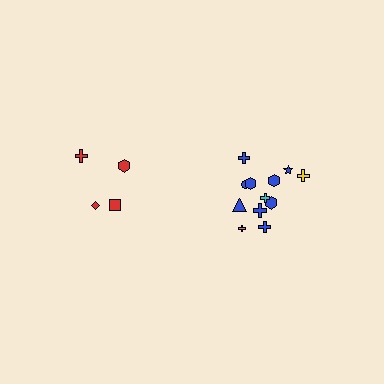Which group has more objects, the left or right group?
The right group.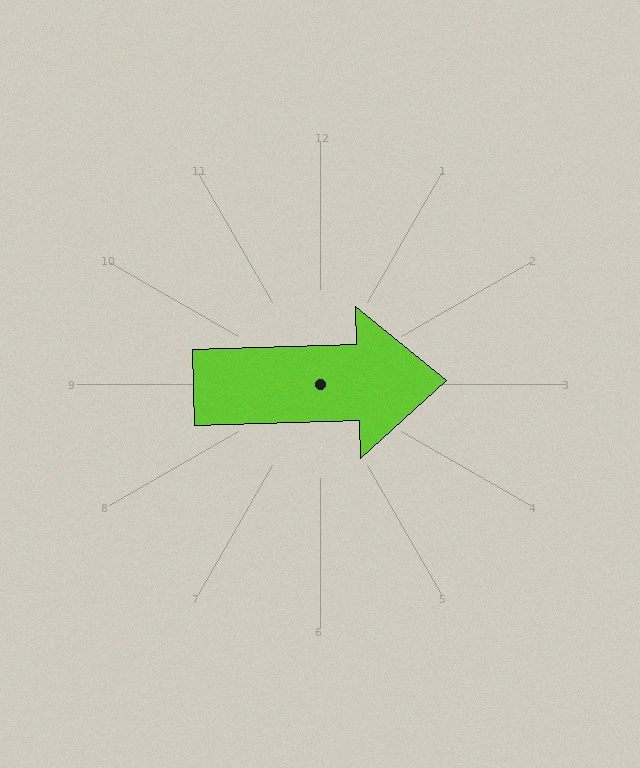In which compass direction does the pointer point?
East.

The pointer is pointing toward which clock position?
Roughly 3 o'clock.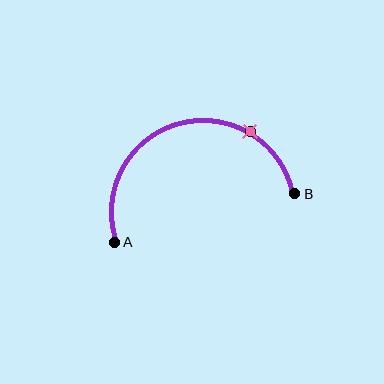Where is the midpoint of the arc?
The arc midpoint is the point on the curve farthest from the straight line joining A and B. It sits above that line.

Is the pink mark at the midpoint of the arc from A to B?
No. The pink mark lies on the arc but is closer to endpoint B. The arc midpoint would be at the point on the curve equidistant along the arc from both A and B.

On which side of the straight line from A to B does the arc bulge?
The arc bulges above the straight line connecting A and B.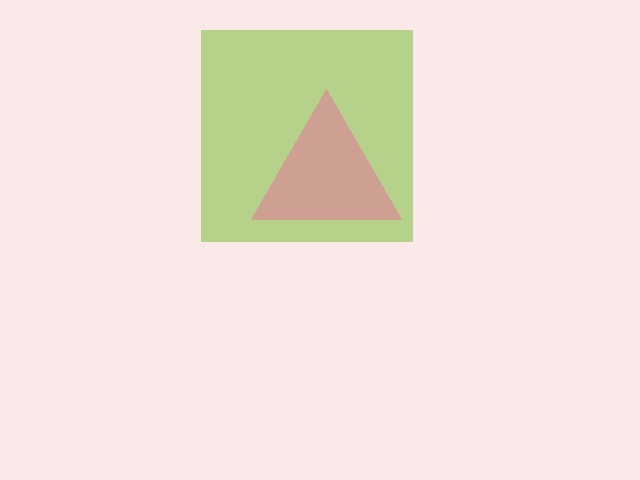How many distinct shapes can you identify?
There are 2 distinct shapes: a lime square, a pink triangle.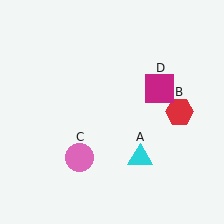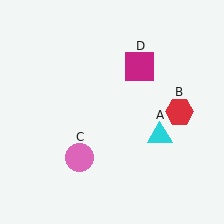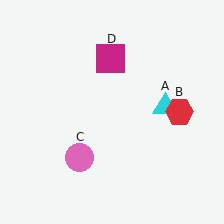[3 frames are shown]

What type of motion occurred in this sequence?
The cyan triangle (object A), magenta square (object D) rotated counterclockwise around the center of the scene.